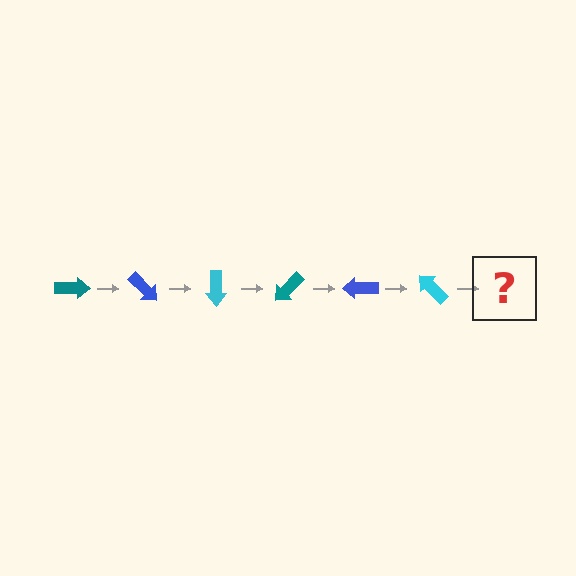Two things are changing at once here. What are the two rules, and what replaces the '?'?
The two rules are that it rotates 45 degrees each step and the color cycles through teal, blue, and cyan. The '?' should be a teal arrow, rotated 270 degrees from the start.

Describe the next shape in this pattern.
It should be a teal arrow, rotated 270 degrees from the start.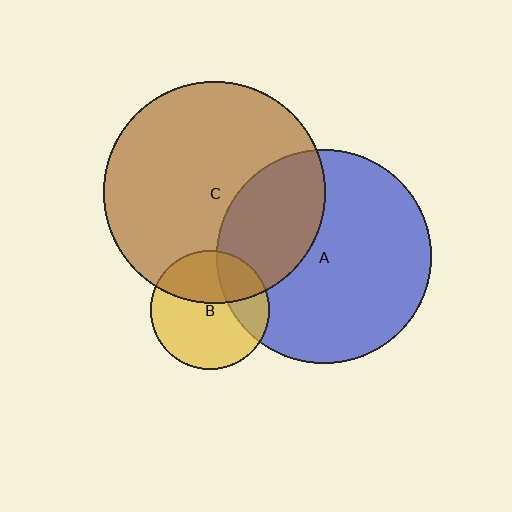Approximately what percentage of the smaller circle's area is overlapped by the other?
Approximately 30%.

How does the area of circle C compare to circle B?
Approximately 3.4 times.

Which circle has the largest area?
Circle C (brown).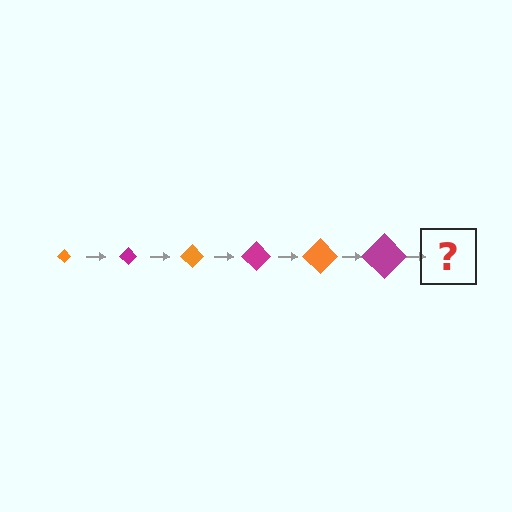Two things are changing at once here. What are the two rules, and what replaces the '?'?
The two rules are that the diamond grows larger each step and the color cycles through orange and magenta. The '?' should be an orange diamond, larger than the previous one.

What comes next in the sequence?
The next element should be an orange diamond, larger than the previous one.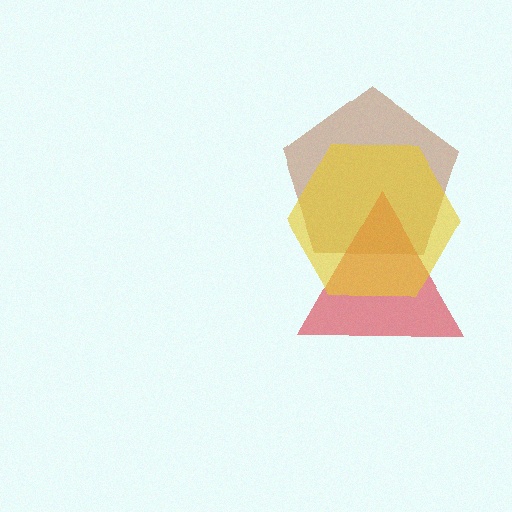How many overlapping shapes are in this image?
There are 3 overlapping shapes in the image.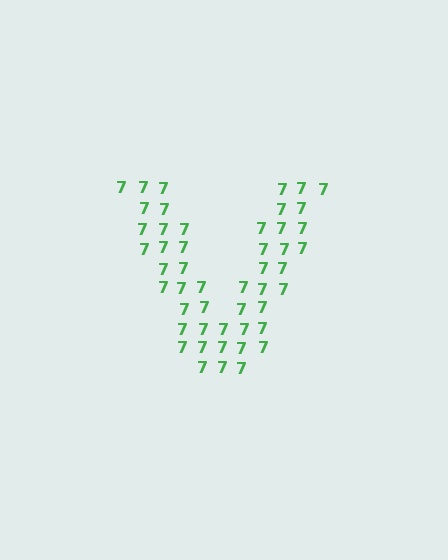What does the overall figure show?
The overall figure shows the letter V.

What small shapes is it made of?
It is made of small digit 7's.